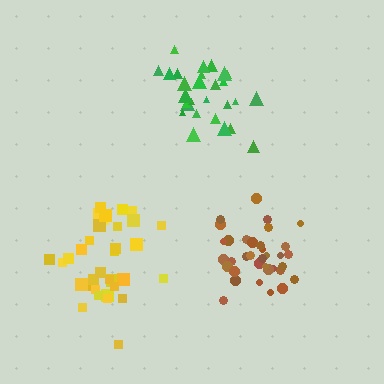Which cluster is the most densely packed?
Brown.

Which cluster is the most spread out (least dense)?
Green.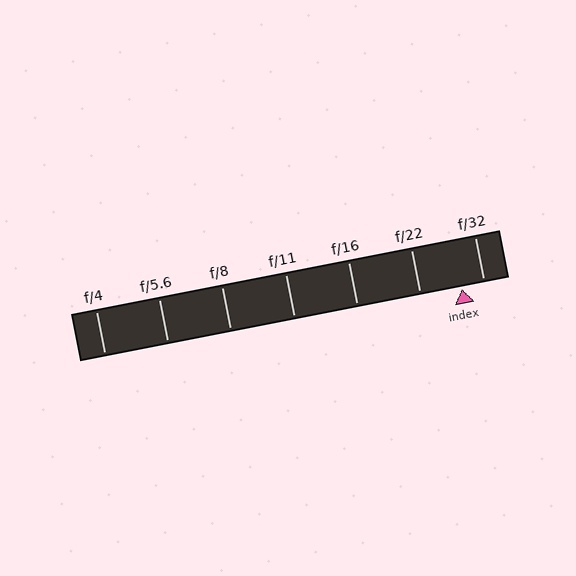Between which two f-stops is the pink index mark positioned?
The index mark is between f/22 and f/32.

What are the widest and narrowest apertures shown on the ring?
The widest aperture shown is f/4 and the narrowest is f/32.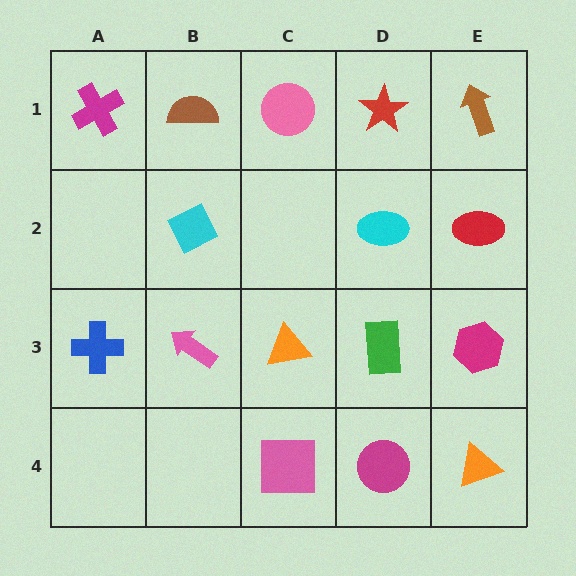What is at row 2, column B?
A cyan diamond.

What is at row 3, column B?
A pink arrow.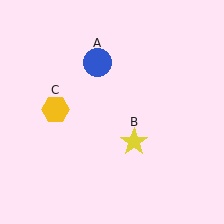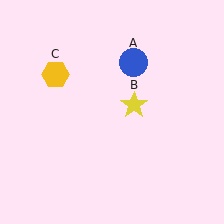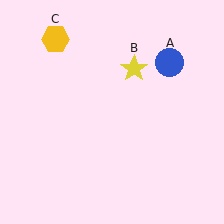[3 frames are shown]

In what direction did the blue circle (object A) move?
The blue circle (object A) moved right.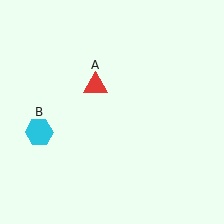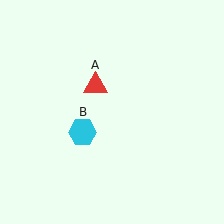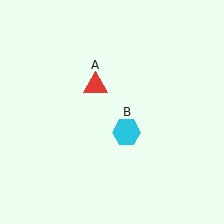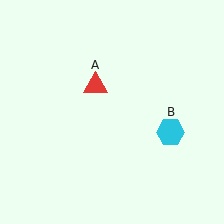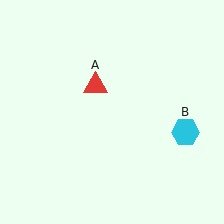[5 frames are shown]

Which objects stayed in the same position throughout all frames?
Red triangle (object A) remained stationary.